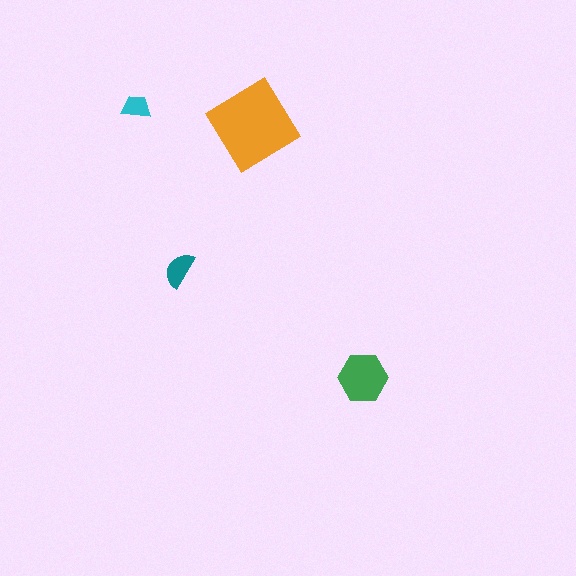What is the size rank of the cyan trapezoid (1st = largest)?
4th.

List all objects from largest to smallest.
The orange diamond, the green hexagon, the teal semicircle, the cyan trapezoid.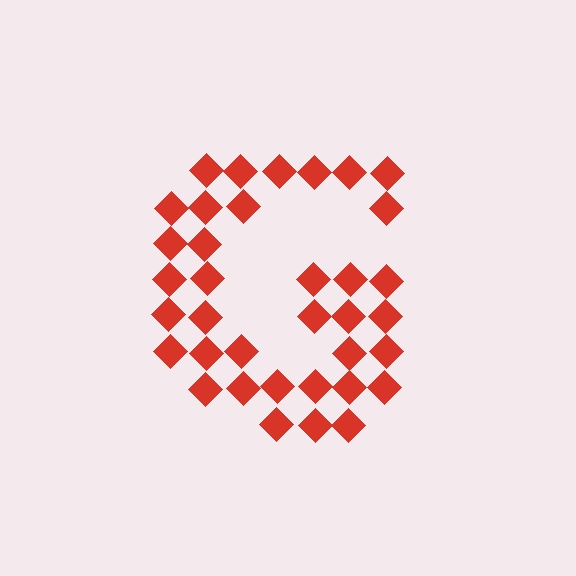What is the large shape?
The large shape is the letter G.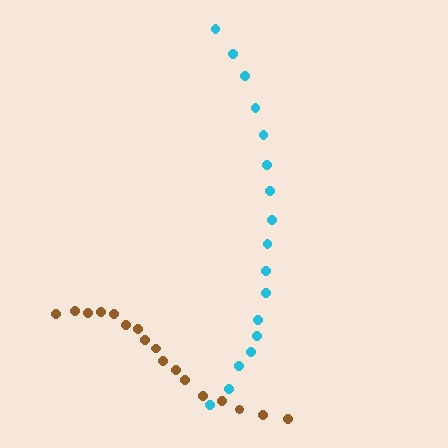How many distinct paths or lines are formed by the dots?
There are 2 distinct paths.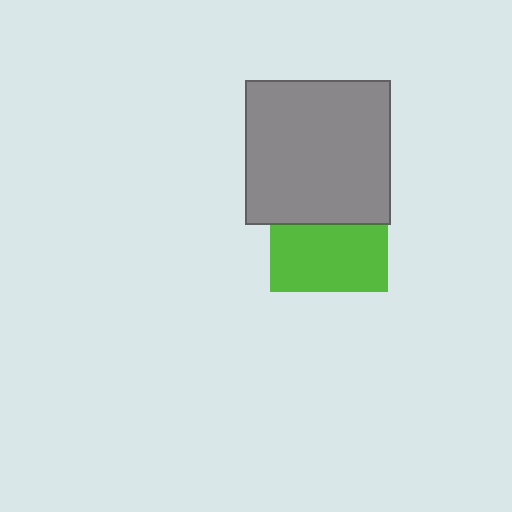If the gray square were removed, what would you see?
You would see the complete lime square.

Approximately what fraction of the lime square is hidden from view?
Roughly 44% of the lime square is hidden behind the gray square.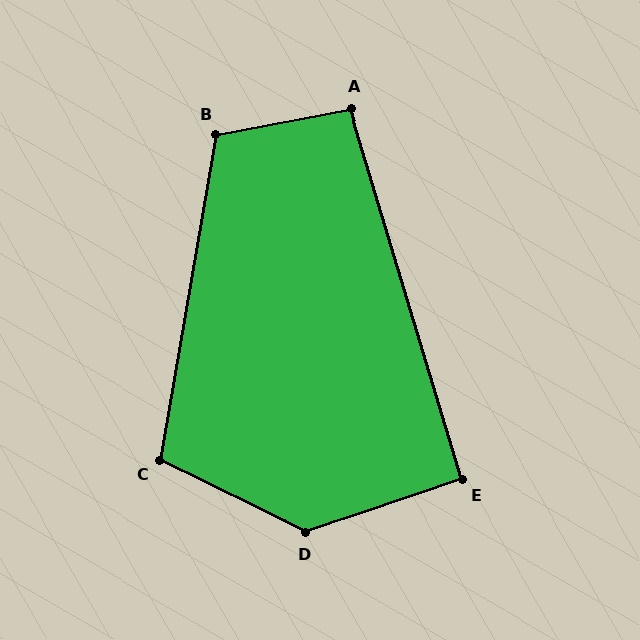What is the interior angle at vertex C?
Approximately 107 degrees (obtuse).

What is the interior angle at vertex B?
Approximately 110 degrees (obtuse).